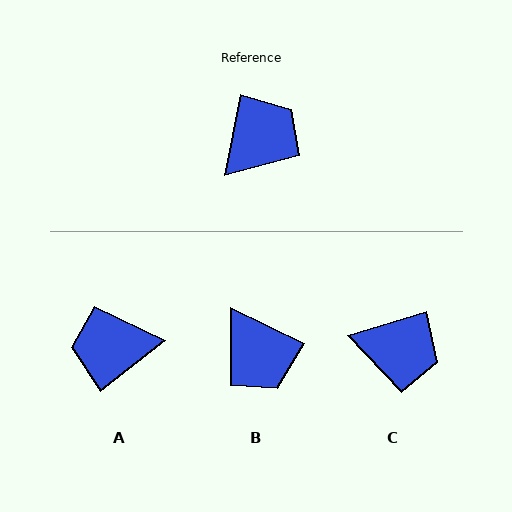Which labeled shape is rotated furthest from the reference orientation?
A, about 140 degrees away.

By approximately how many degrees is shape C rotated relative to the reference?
Approximately 62 degrees clockwise.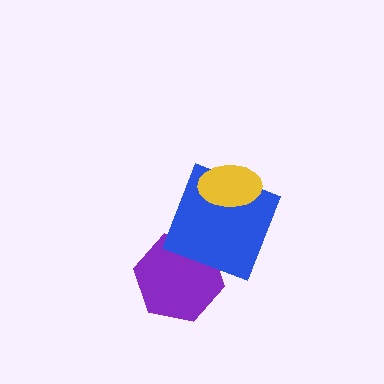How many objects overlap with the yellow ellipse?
1 object overlaps with the yellow ellipse.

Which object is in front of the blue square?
The yellow ellipse is in front of the blue square.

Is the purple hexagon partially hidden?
Yes, it is partially covered by another shape.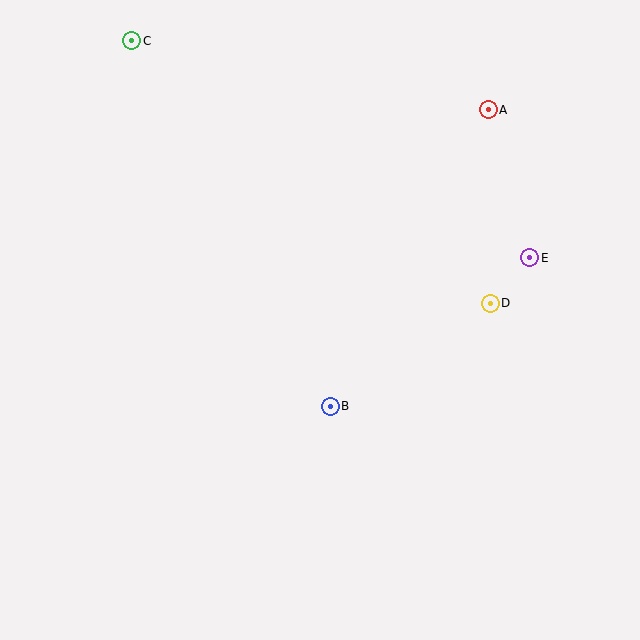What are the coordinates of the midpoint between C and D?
The midpoint between C and D is at (311, 172).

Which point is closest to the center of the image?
Point B at (330, 406) is closest to the center.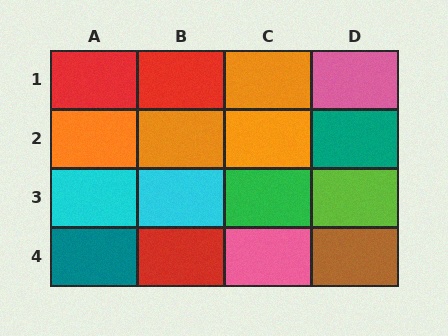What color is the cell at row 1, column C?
Orange.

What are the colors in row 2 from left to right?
Orange, orange, orange, teal.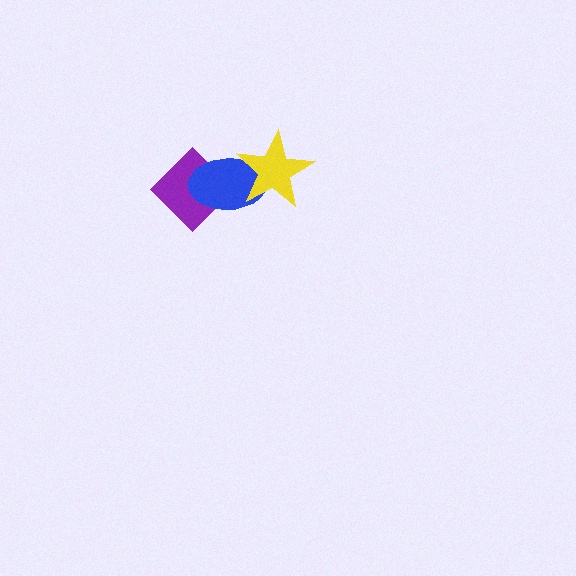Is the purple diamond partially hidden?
Yes, it is partially covered by another shape.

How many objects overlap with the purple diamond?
1 object overlaps with the purple diamond.